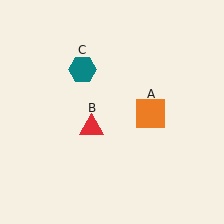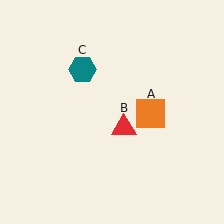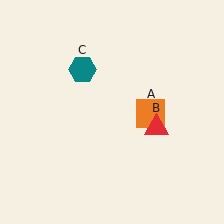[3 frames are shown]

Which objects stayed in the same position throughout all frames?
Orange square (object A) and teal hexagon (object C) remained stationary.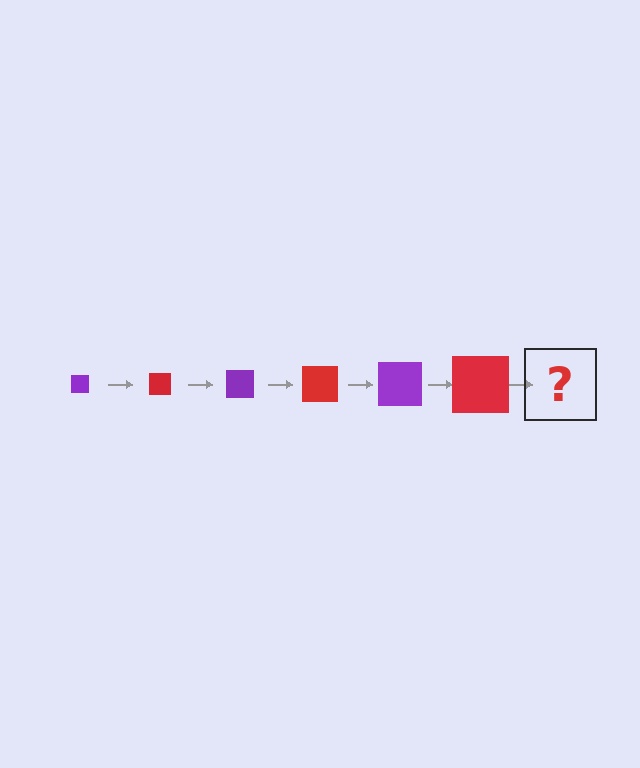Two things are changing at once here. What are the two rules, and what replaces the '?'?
The two rules are that the square grows larger each step and the color cycles through purple and red. The '?' should be a purple square, larger than the previous one.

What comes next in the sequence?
The next element should be a purple square, larger than the previous one.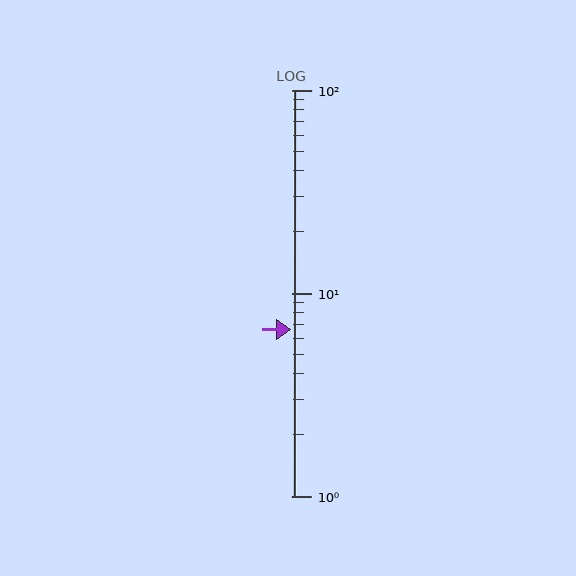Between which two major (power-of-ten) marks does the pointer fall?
The pointer is between 1 and 10.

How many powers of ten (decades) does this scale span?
The scale spans 2 decades, from 1 to 100.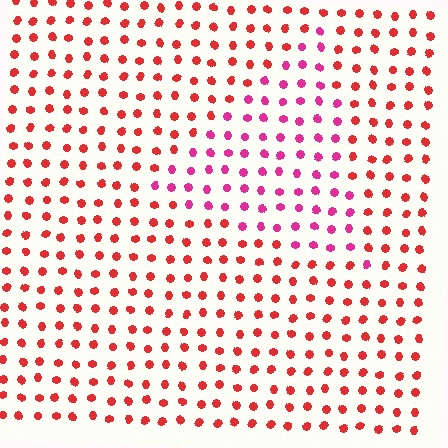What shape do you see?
I see a triangle.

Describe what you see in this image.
The image is filled with small red elements in a uniform arrangement. A triangle-shaped region is visible where the elements are tinted to a slightly different hue, forming a subtle color boundary.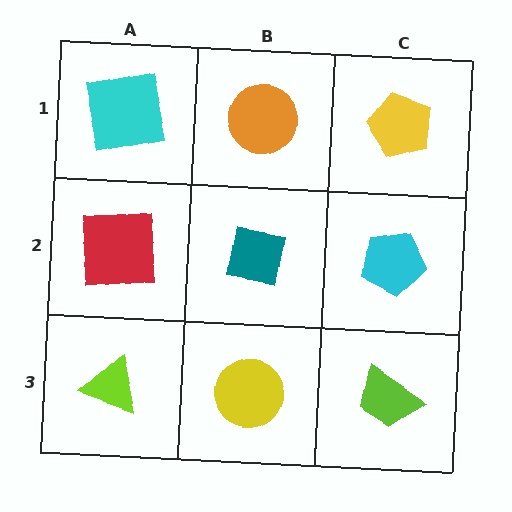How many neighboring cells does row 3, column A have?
2.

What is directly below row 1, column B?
A teal square.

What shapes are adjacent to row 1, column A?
A red square (row 2, column A), an orange circle (row 1, column B).